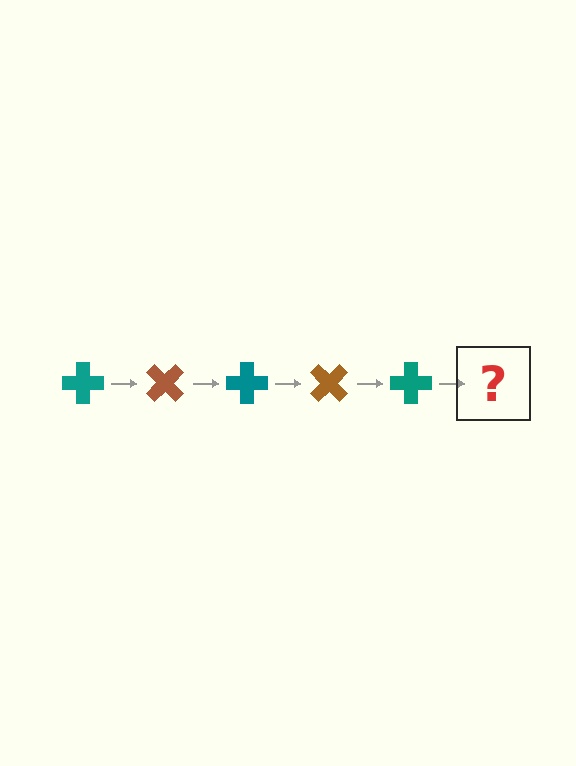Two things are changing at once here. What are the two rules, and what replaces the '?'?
The two rules are that it rotates 45 degrees each step and the color cycles through teal and brown. The '?' should be a brown cross, rotated 225 degrees from the start.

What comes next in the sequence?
The next element should be a brown cross, rotated 225 degrees from the start.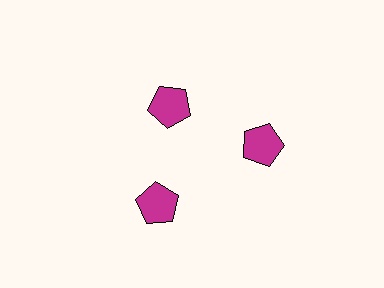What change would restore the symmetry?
The symmetry would be restored by moving it outward, back onto the ring so that all 3 pentagons sit at equal angles and equal distance from the center.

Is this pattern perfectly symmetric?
No. The 3 magenta pentagons are arranged in a ring, but one element near the 11 o'clock position is pulled inward toward the center, breaking the 3-fold rotational symmetry.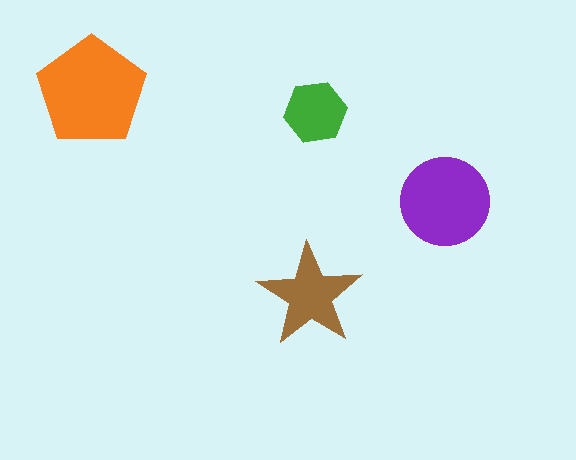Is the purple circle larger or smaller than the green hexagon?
Larger.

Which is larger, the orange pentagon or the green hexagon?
The orange pentagon.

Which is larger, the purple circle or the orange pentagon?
The orange pentagon.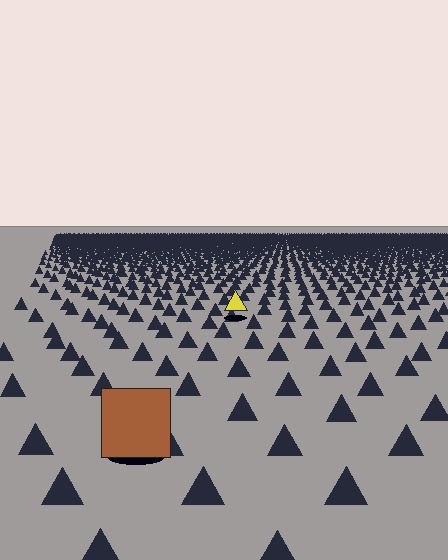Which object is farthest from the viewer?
The yellow triangle is farthest from the viewer. It appears smaller and the ground texture around it is denser.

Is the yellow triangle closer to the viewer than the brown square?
No. The brown square is closer — you can tell from the texture gradient: the ground texture is coarser near it.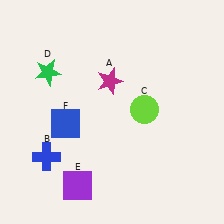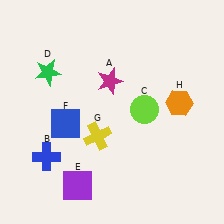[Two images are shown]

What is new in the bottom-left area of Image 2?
A yellow cross (G) was added in the bottom-left area of Image 2.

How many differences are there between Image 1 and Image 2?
There are 2 differences between the two images.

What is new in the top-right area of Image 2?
An orange hexagon (H) was added in the top-right area of Image 2.